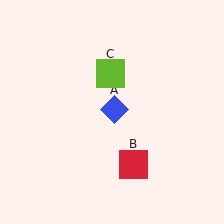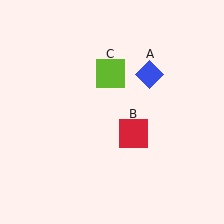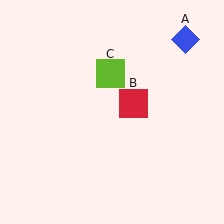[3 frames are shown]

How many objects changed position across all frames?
2 objects changed position: blue diamond (object A), red square (object B).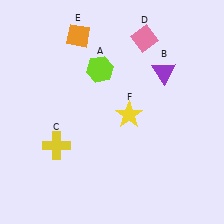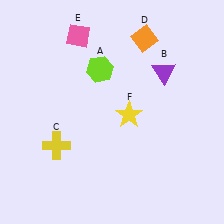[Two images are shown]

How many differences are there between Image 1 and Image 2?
There are 2 differences between the two images.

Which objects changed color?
D changed from pink to orange. E changed from orange to pink.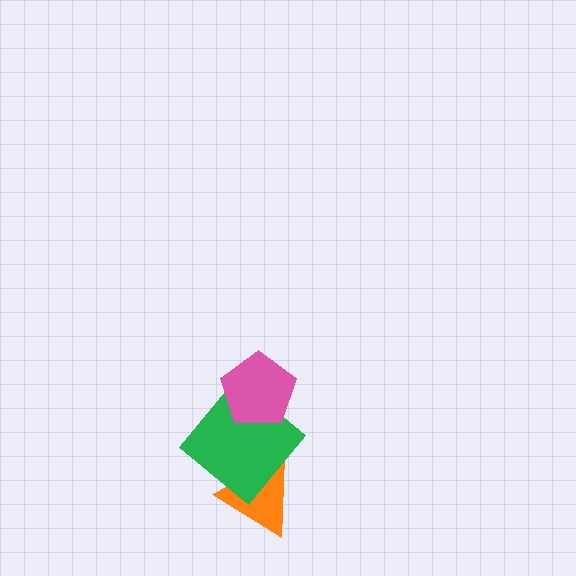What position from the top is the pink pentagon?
The pink pentagon is 1st from the top.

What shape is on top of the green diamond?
The pink pentagon is on top of the green diamond.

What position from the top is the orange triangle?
The orange triangle is 3rd from the top.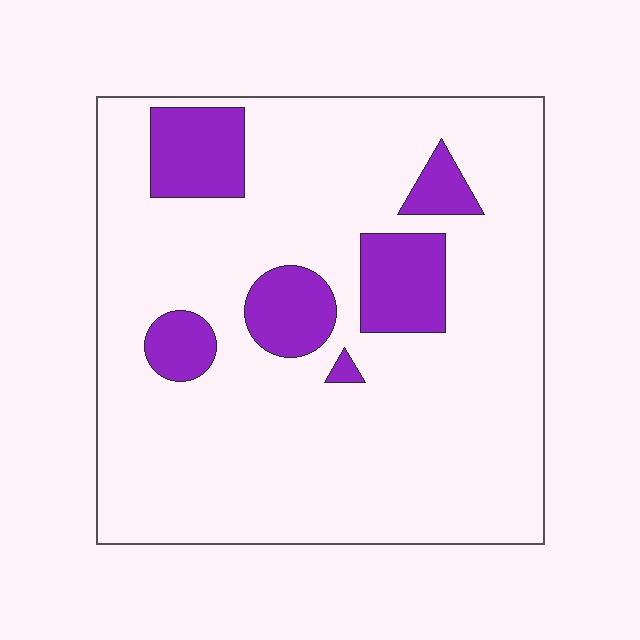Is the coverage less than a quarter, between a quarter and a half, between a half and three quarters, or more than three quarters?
Less than a quarter.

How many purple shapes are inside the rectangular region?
6.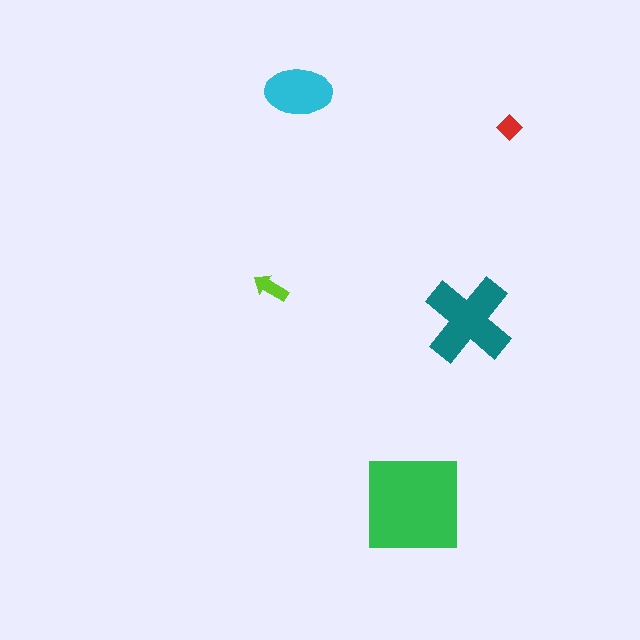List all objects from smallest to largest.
The red diamond, the lime arrow, the cyan ellipse, the teal cross, the green square.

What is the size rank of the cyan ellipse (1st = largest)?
3rd.